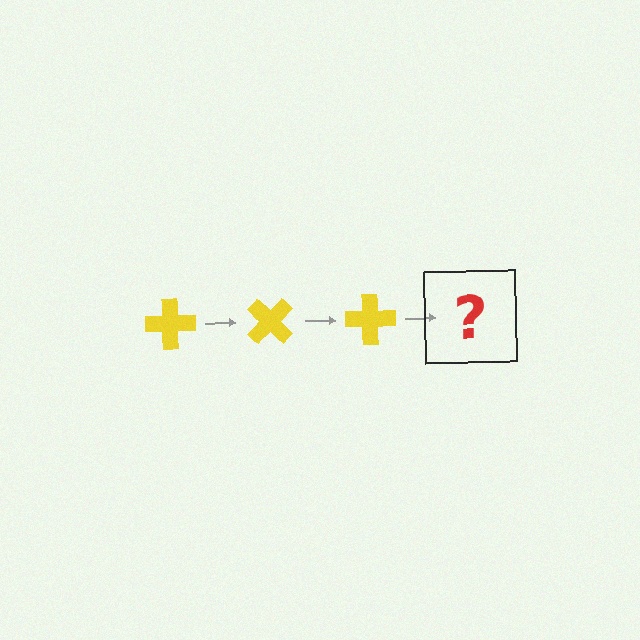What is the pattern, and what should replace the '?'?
The pattern is that the cross rotates 45 degrees each step. The '?' should be a yellow cross rotated 135 degrees.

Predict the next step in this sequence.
The next step is a yellow cross rotated 135 degrees.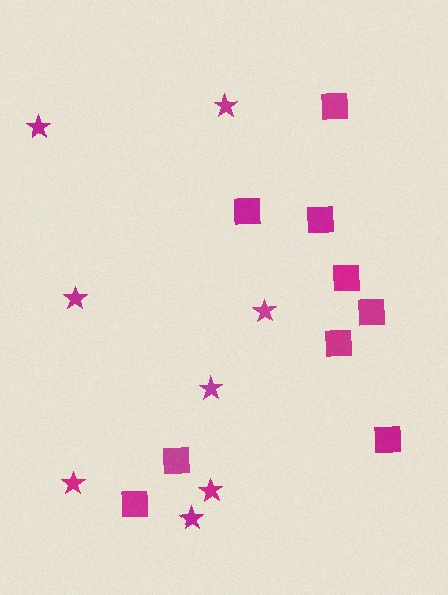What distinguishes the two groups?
There are 2 groups: one group of stars (8) and one group of squares (9).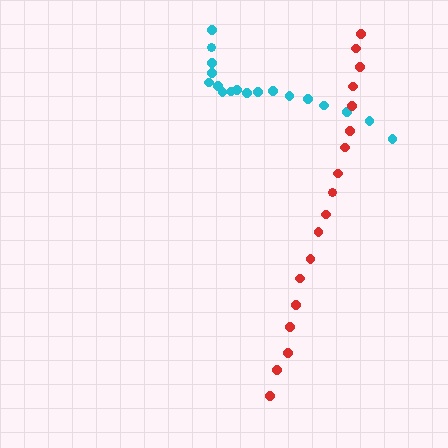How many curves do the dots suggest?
There are 2 distinct paths.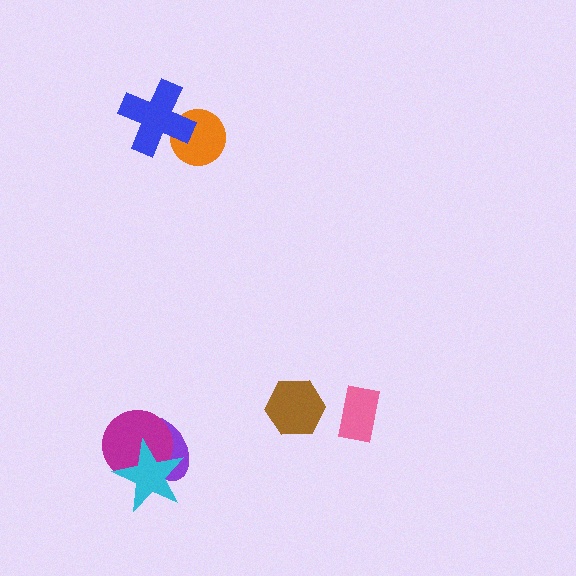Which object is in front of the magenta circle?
The cyan star is in front of the magenta circle.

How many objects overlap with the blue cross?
1 object overlaps with the blue cross.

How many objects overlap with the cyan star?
2 objects overlap with the cyan star.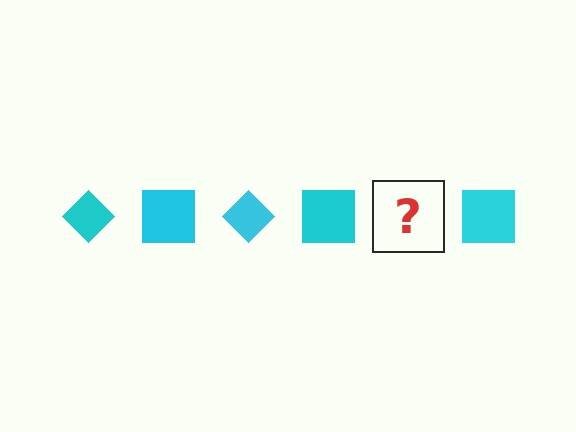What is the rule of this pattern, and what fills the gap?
The rule is that the pattern cycles through diamond, square shapes in cyan. The gap should be filled with a cyan diamond.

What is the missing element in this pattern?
The missing element is a cyan diamond.